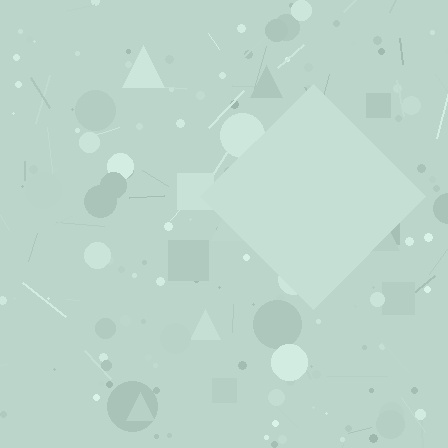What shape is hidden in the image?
A diamond is hidden in the image.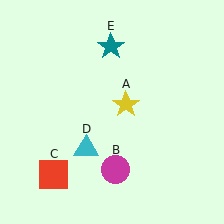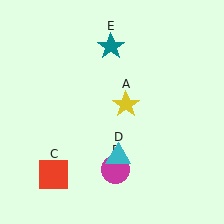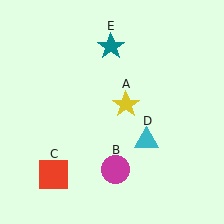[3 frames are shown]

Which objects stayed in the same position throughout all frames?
Yellow star (object A) and magenta circle (object B) and red square (object C) and teal star (object E) remained stationary.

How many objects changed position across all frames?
1 object changed position: cyan triangle (object D).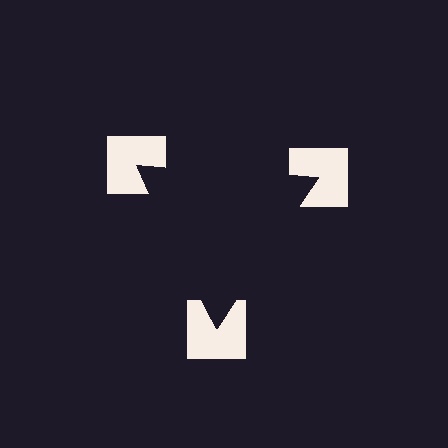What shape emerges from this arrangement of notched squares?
An illusory triangle — its edges are inferred from the aligned wedge cuts in the notched squares, not physically drawn.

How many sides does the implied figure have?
3 sides.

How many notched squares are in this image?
There are 3 — one at each vertex of the illusory triangle.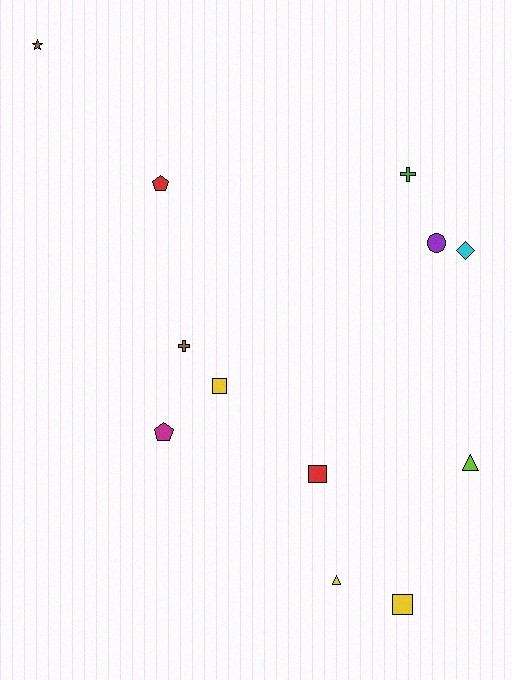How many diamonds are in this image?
There is 1 diamond.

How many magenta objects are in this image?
There is 1 magenta object.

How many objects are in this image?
There are 12 objects.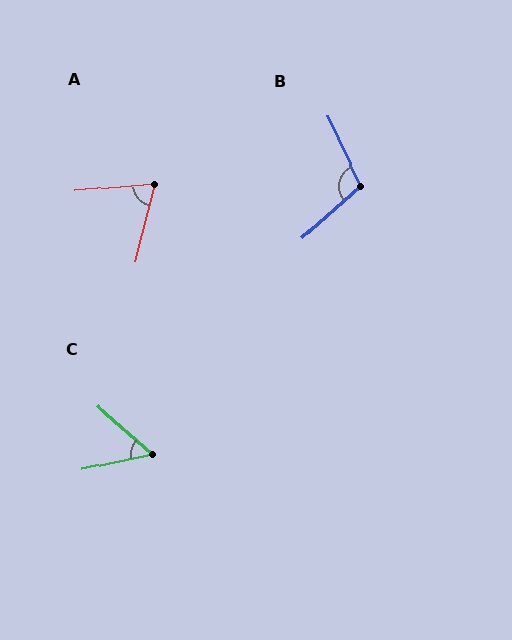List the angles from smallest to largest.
C (54°), A (70°), B (107°).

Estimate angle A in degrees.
Approximately 70 degrees.